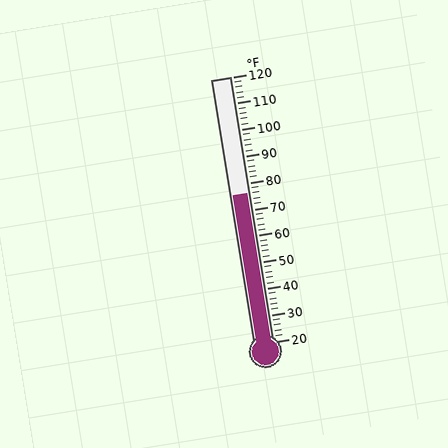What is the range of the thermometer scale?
The thermometer scale ranges from 20°F to 120°F.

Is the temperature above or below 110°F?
The temperature is below 110°F.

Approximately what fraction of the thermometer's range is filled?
The thermometer is filled to approximately 55% of its range.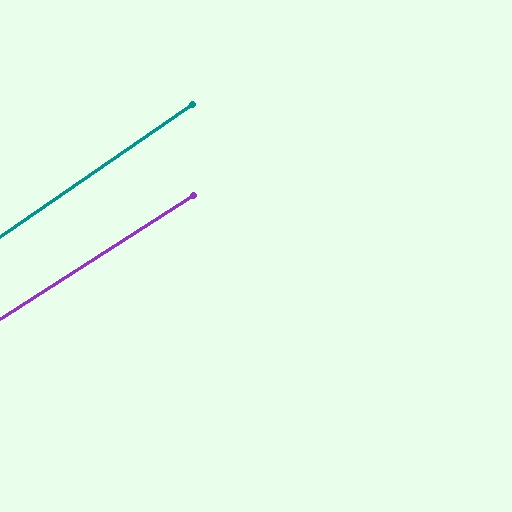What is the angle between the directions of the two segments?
Approximately 2 degrees.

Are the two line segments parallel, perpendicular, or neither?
Parallel — their directions differ by only 1.7°.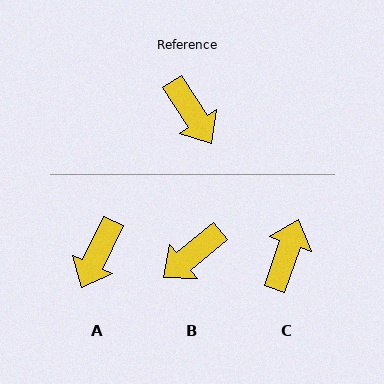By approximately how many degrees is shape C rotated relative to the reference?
Approximately 128 degrees counter-clockwise.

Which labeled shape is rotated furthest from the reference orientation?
C, about 128 degrees away.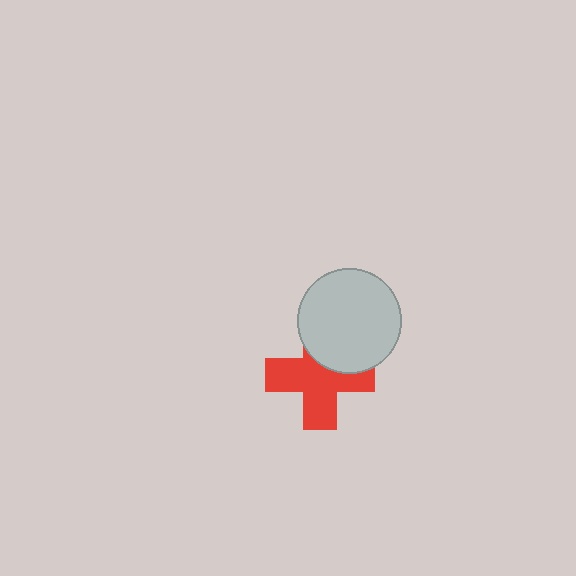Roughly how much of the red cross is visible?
Most of it is visible (roughly 68%).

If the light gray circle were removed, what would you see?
You would see the complete red cross.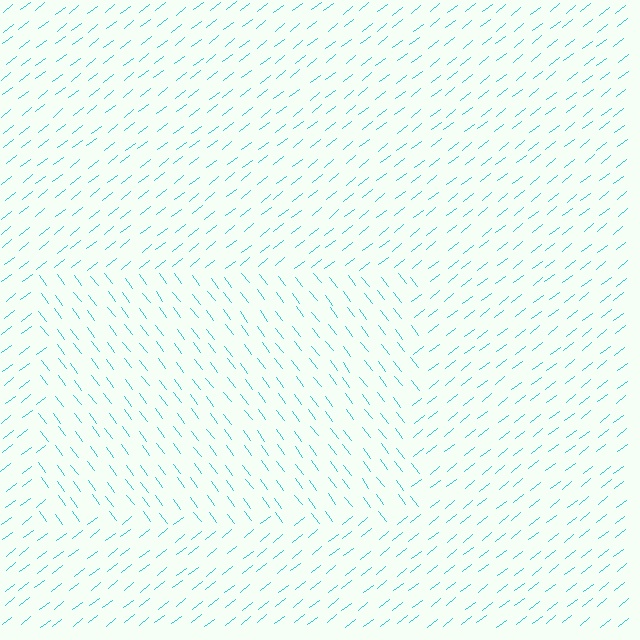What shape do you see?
I see a rectangle.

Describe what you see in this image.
The image is filled with small cyan line segments. A rectangle region in the image has lines oriented differently from the surrounding lines, creating a visible texture boundary.